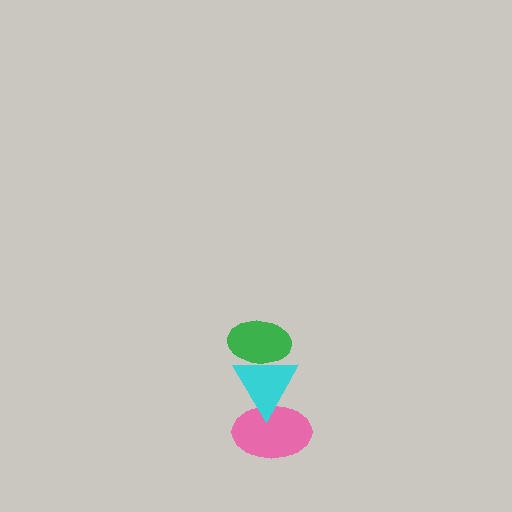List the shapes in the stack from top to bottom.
From top to bottom: the green ellipse, the cyan triangle, the pink ellipse.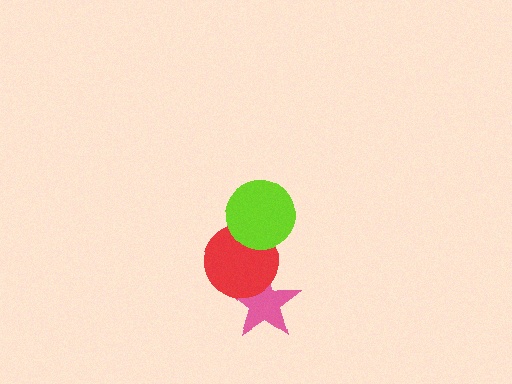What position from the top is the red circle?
The red circle is 2nd from the top.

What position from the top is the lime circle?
The lime circle is 1st from the top.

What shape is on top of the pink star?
The red circle is on top of the pink star.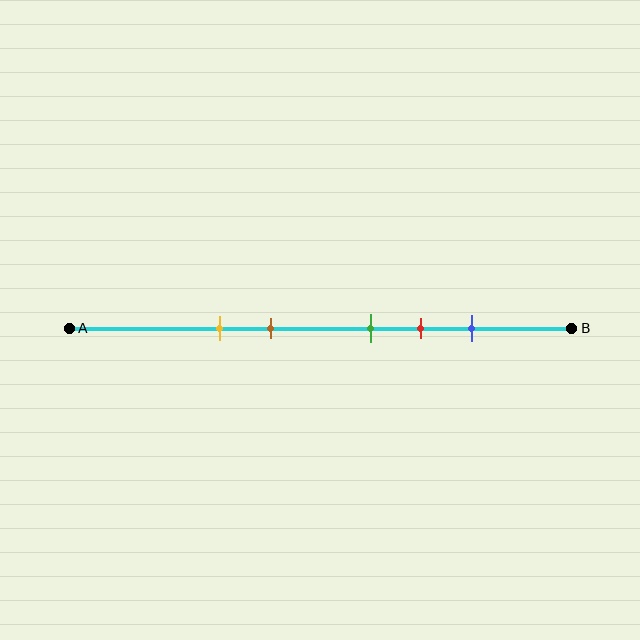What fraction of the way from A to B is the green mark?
The green mark is approximately 60% (0.6) of the way from A to B.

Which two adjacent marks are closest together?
The green and red marks are the closest adjacent pair.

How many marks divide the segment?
There are 5 marks dividing the segment.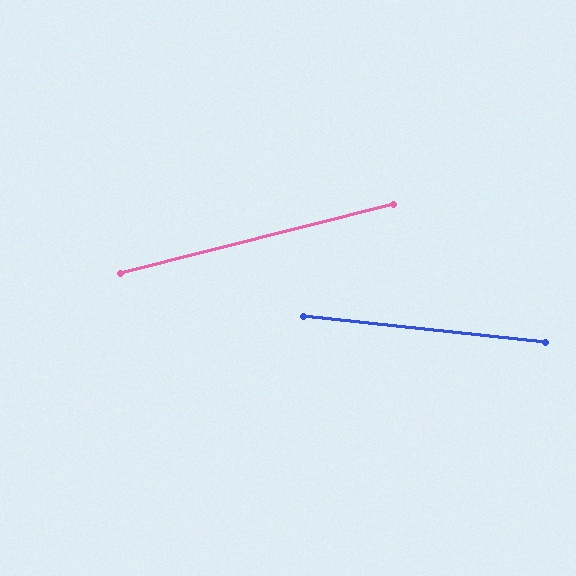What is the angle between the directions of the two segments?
Approximately 20 degrees.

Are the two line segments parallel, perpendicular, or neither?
Neither parallel nor perpendicular — they differ by about 20°.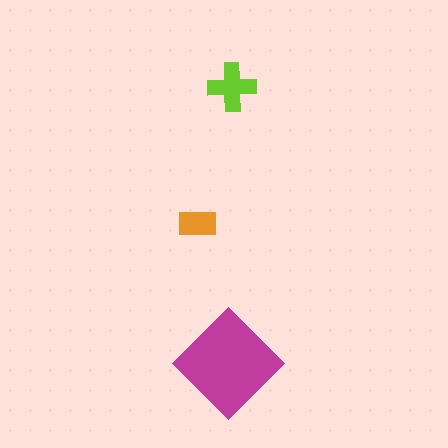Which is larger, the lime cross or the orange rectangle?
The lime cross.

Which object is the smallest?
The orange rectangle.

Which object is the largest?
The magenta diamond.